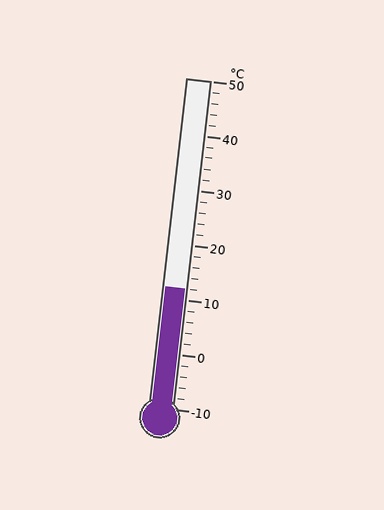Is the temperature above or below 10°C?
The temperature is above 10°C.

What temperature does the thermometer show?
The thermometer shows approximately 12°C.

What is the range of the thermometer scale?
The thermometer scale ranges from -10°C to 50°C.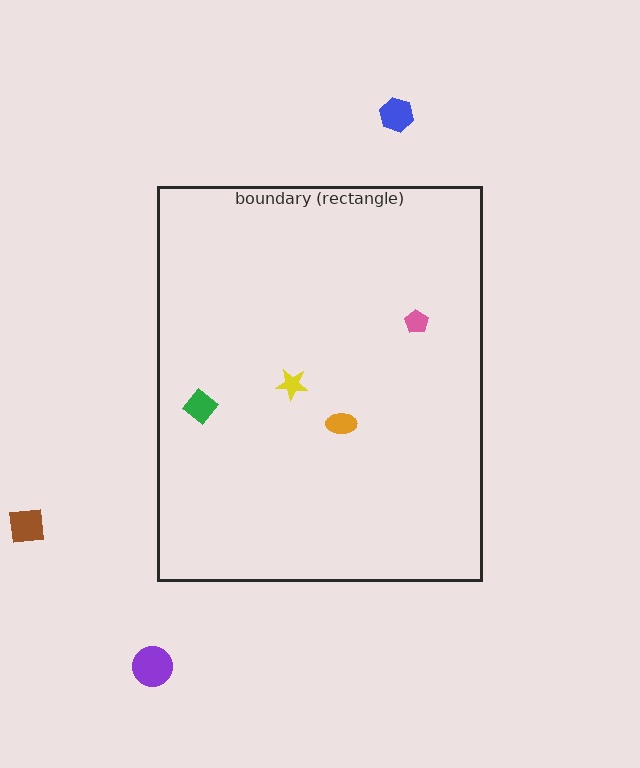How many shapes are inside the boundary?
4 inside, 3 outside.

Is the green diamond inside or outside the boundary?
Inside.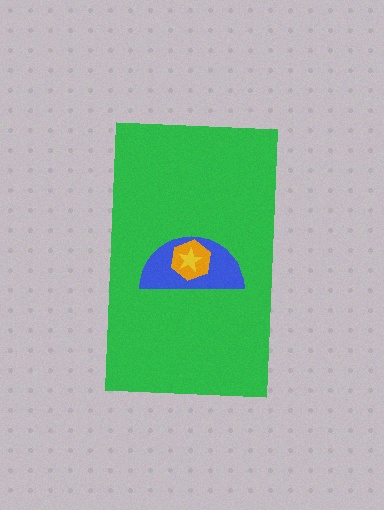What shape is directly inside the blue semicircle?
The orange hexagon.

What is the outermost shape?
The green rectangle.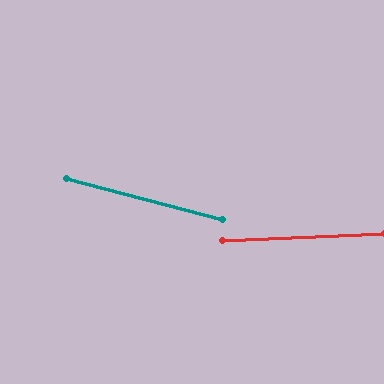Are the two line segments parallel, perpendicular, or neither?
Neither parallel nor perpendicular — they differ by about 17°.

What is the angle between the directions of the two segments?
Approximately 17 degrees.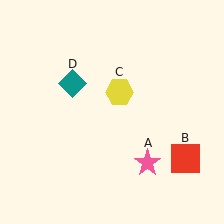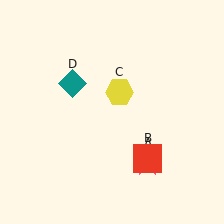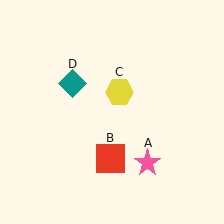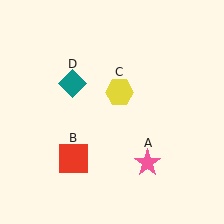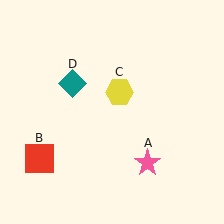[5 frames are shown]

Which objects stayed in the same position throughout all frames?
Pink star (object A) and yellow hexagon (object C) and teal diamond (object D) remained stationary.